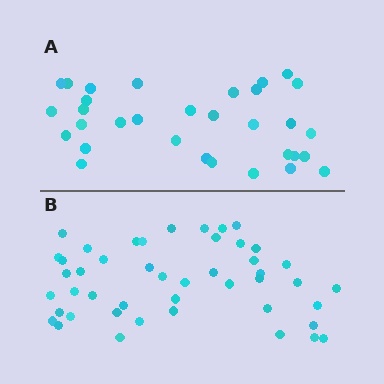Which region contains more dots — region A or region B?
Region B (the bottom region) has more dots.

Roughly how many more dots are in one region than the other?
Region B has approximately 15 more dots than region A.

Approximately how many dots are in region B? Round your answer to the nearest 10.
About 50 dots. (The exact count is 46, which rounds to 50.)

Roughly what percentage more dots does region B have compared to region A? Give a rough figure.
About 45% more.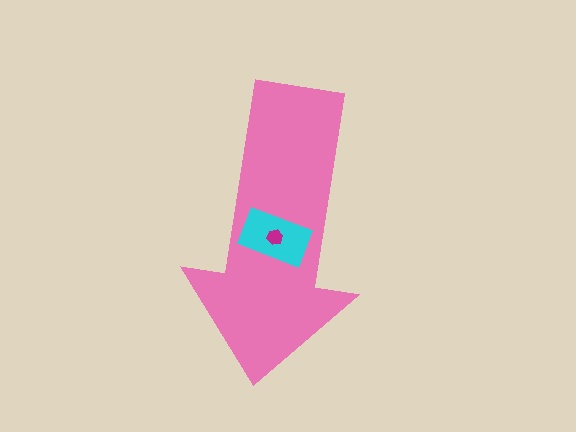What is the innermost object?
The magenta hexagon.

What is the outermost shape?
The pink arrow.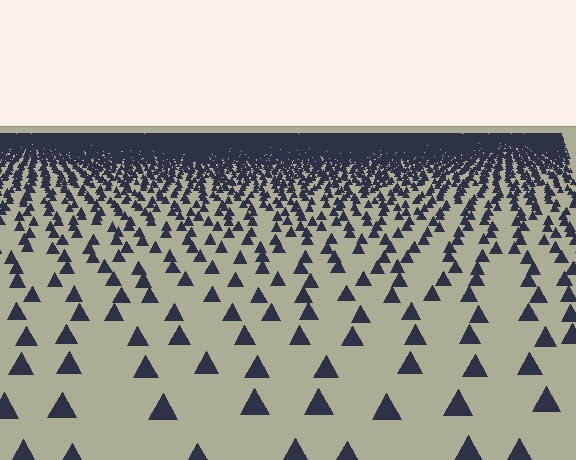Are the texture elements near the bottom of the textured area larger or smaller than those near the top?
Larger. Near the bottom, elements are closer to the viewer and appear at a bigger on-screen size.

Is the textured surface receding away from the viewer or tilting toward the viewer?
The surface is receding away from the viewer. Texture elements get smaller and denser toward the top.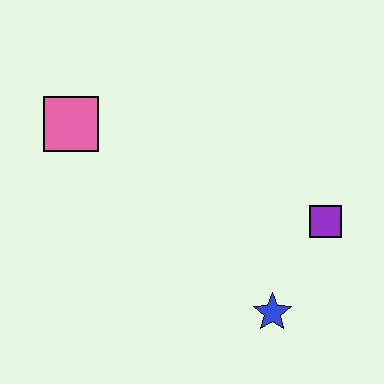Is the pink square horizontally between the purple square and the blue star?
No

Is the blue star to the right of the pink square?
Yes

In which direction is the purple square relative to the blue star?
The purple square is above the blue star.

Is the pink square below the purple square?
No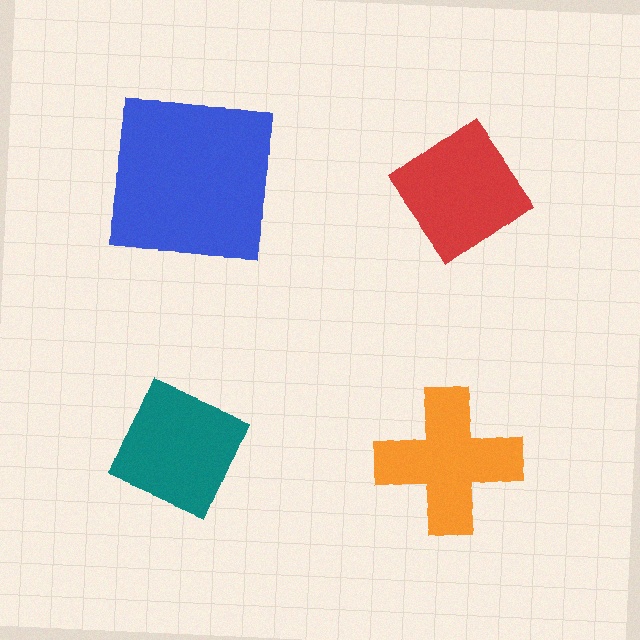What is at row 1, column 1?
A blue square.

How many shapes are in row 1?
2 shapes.